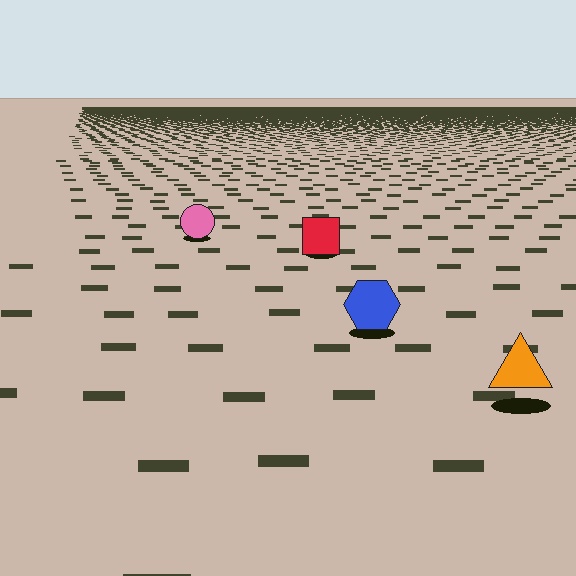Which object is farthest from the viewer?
The pink circle is farthest from the viewer. It appears smaller and the ground texture around it is denser.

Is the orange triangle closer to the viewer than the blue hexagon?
Yes. The orange triangle is closer — you can tell from the texture gradient: the ground texture is coarser near it.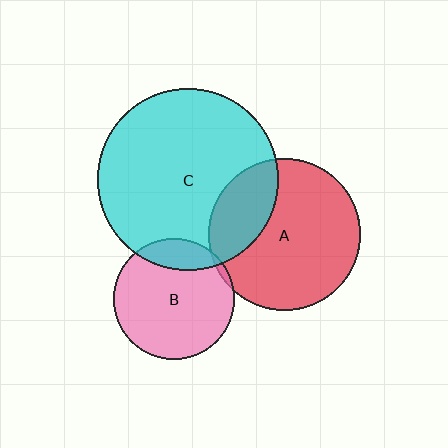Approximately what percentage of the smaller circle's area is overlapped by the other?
Approximately 25%.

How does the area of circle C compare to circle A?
Approximately 1.4 times.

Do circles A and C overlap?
Yes.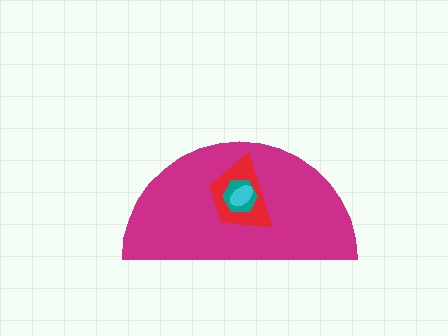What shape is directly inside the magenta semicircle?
The red trapezoid.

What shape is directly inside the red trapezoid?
The teal hexagon.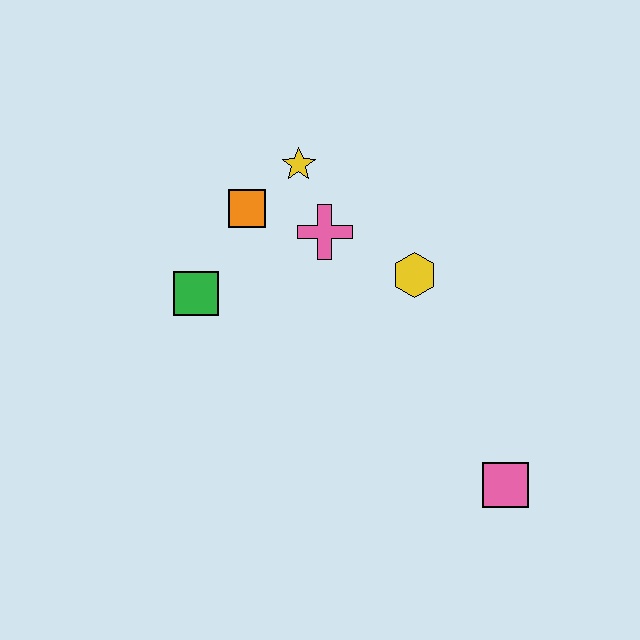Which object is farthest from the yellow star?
The pink square is farthest from the yellow star.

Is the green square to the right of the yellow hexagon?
No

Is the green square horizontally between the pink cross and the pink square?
No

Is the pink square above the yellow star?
No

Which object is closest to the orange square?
The yellow star is closest to the orange square.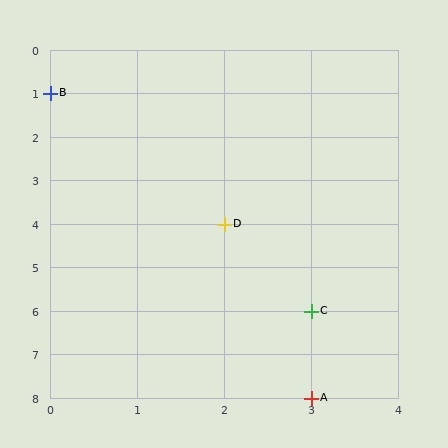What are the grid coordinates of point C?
Point C is at grid coordinates (3, 6).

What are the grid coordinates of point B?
Point B is at grid coordinates (0, 1).